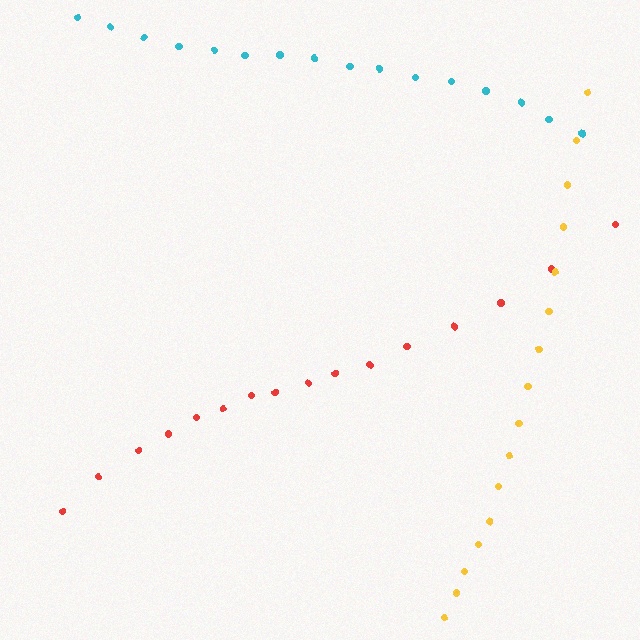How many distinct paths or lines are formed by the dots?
There are 3 distinct paths.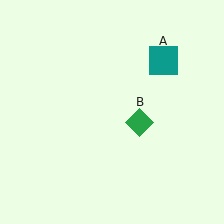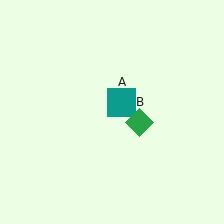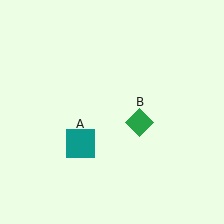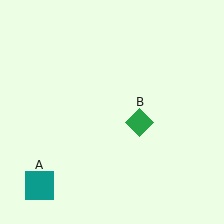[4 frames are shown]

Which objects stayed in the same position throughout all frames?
Green diamond (object B) remained stationary.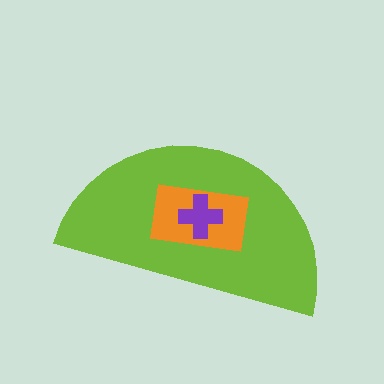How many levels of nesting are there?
3.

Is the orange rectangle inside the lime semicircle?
Yes.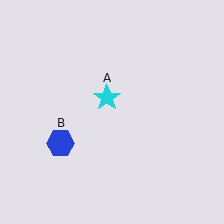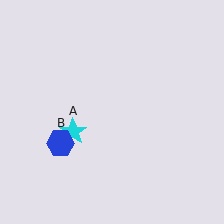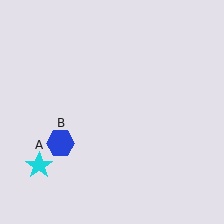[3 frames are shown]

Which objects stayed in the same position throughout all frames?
Blue hexagon (object B) remained stationary.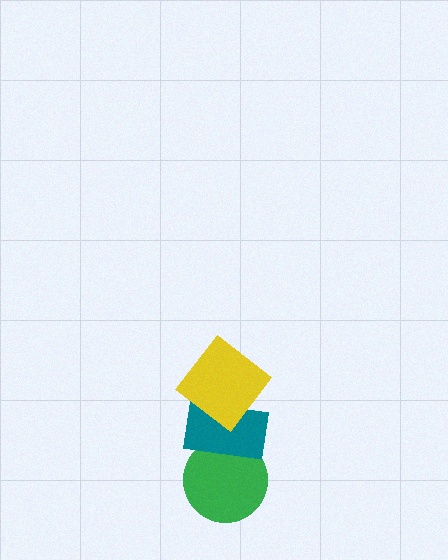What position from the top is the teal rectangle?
The teal rectangle is 2nd from the top.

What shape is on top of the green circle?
The teal rectangle is on top of the green circle.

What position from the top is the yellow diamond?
The yellow diamond is 1st from the top.